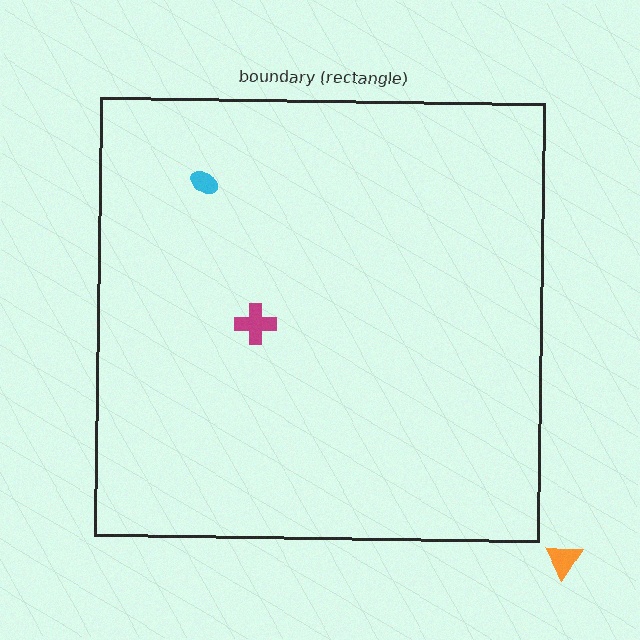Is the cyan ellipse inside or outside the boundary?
Inside.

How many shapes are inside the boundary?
2 inside, 1 outside.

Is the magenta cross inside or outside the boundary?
Inside.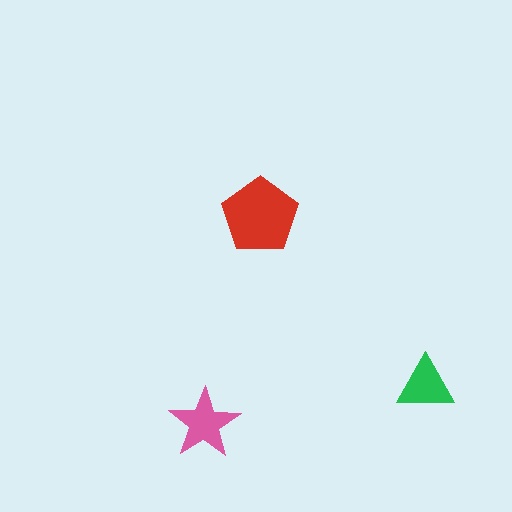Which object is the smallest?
The green triangle.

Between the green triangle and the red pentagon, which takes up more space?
The red pentagon.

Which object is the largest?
The red pentagon.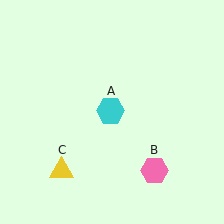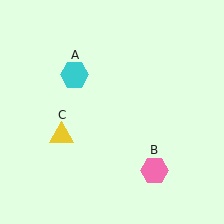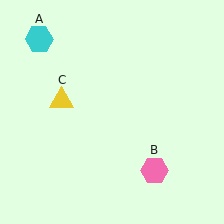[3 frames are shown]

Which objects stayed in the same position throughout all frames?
Pink hexagon (object B) remained stationary.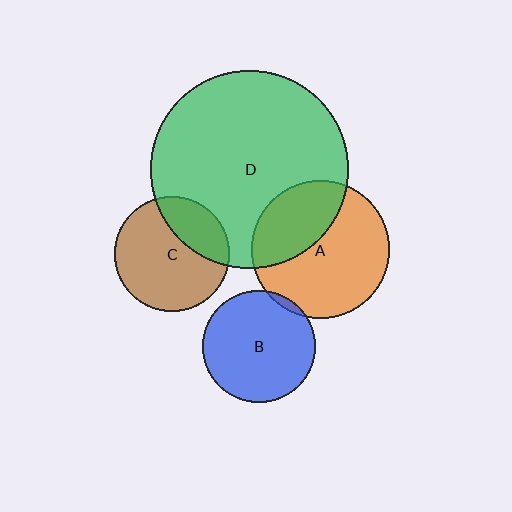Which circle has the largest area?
Circle D (green).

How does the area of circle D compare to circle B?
Approximately 3.1 times.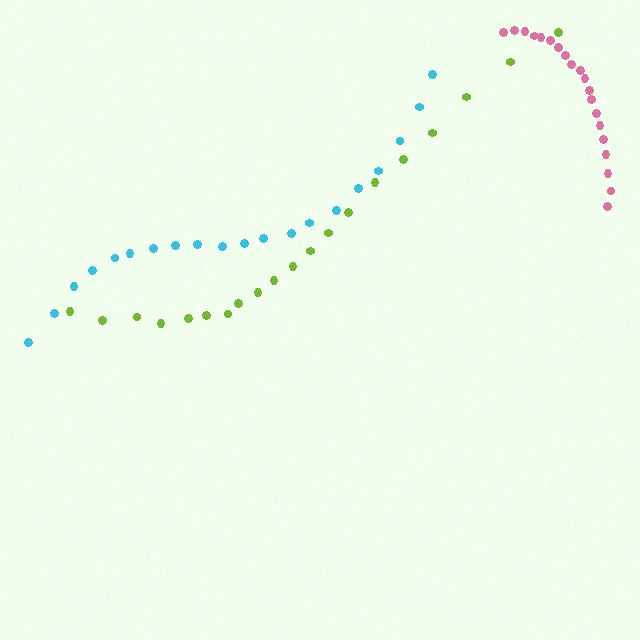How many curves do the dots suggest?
There are 3 distinct paths.